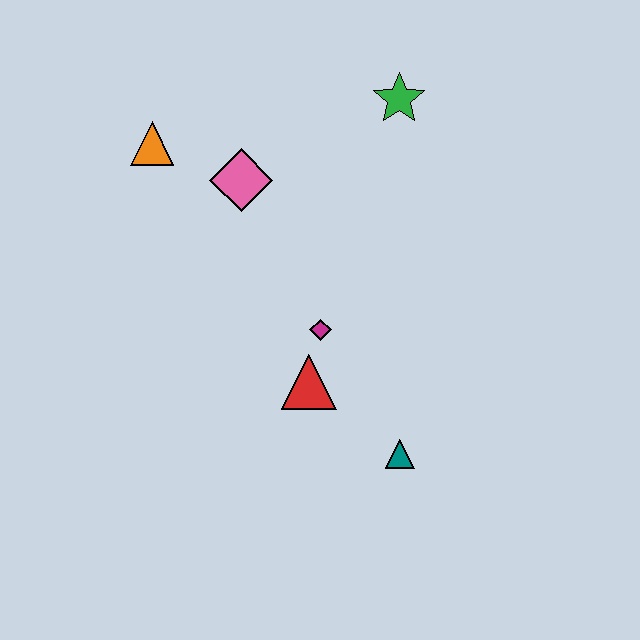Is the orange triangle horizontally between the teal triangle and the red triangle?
No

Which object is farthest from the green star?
The teal triangle is farthest from the green star.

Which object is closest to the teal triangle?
The red triangle is closest to the teal triangle.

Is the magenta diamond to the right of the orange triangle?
Yes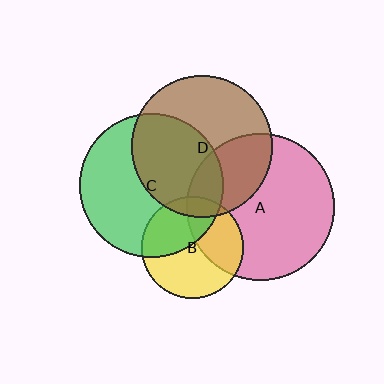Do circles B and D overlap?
Yes.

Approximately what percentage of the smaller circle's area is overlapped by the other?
Approximately 10%.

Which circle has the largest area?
Circle A (pink).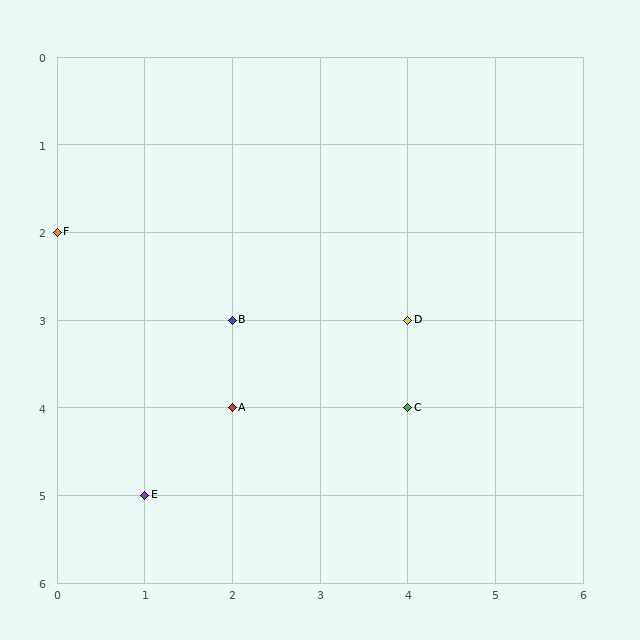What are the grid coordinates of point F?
Point F is at grid coordinates (0, 2).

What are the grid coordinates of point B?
Point B is at grid coordinates (2, 3).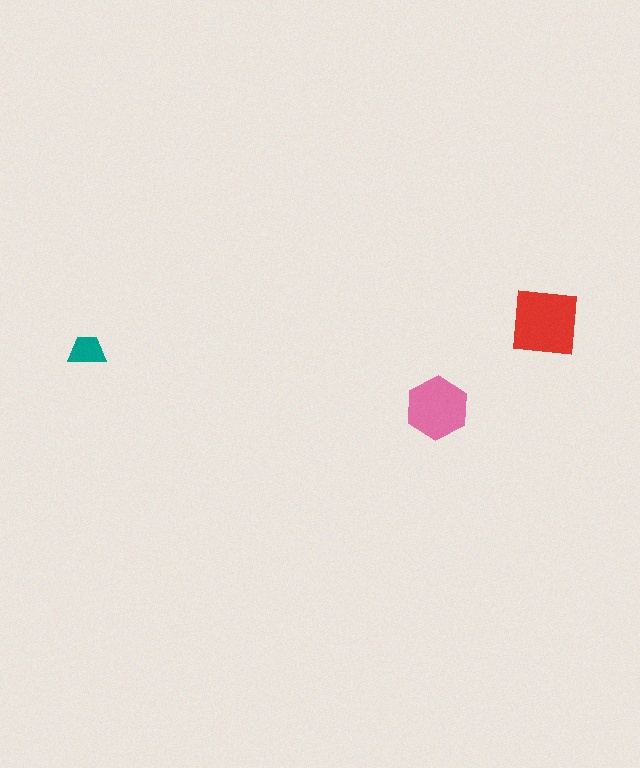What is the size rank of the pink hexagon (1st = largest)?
2nd.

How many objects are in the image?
There are 3 objects in the image.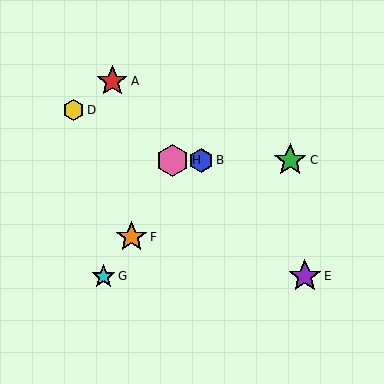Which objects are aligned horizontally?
Objects B, C, H are aligned horizontally.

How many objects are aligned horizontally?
3 objects (B, C, H) are aligned horizontally.